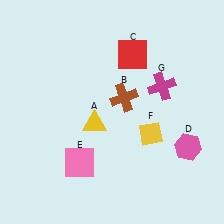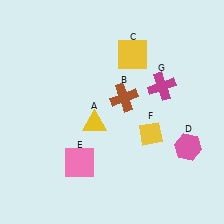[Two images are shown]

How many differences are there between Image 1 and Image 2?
There is 1 difference between the two images.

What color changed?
The square (C) changed from red in Image 1 to yellow in Image 2.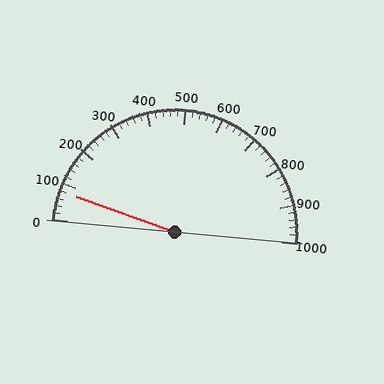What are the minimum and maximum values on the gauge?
The gauge ranges from 0 to 1000.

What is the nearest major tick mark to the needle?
The nearest major tick mark is 100.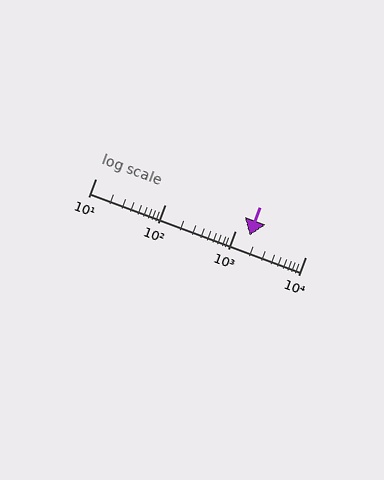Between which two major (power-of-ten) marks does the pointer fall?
The pointer is between 1000 and 10000.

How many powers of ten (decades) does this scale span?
The scale spans 3 decades, from 10 to 10000.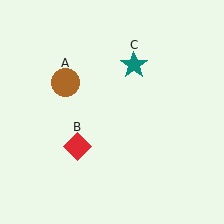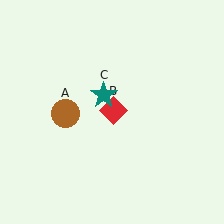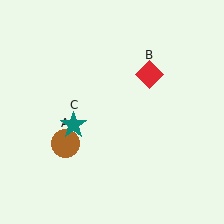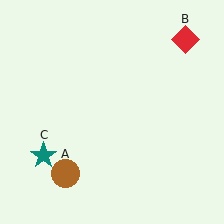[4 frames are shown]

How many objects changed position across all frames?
3 objects changed position: brown circle (object A), red diamond (object B), teal star (object C).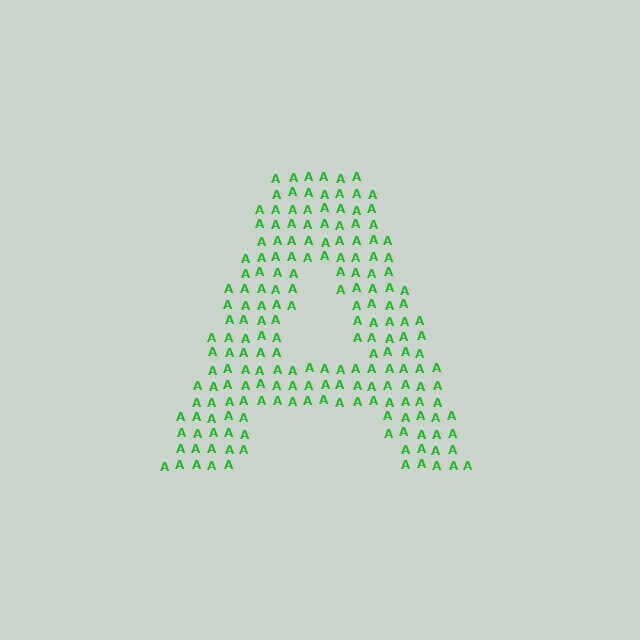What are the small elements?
The small elements are letter A's.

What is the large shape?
The large shape is the letter A.